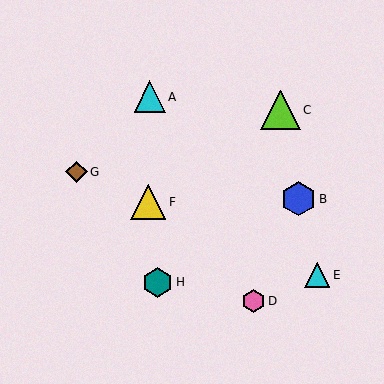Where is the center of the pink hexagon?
The center of the pink hexagon is at (254, 301).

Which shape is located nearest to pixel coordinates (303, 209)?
The blue hexagon (labeled B) at (298, 199) is nearest to that location.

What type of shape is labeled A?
Shape A is a cyan triangle.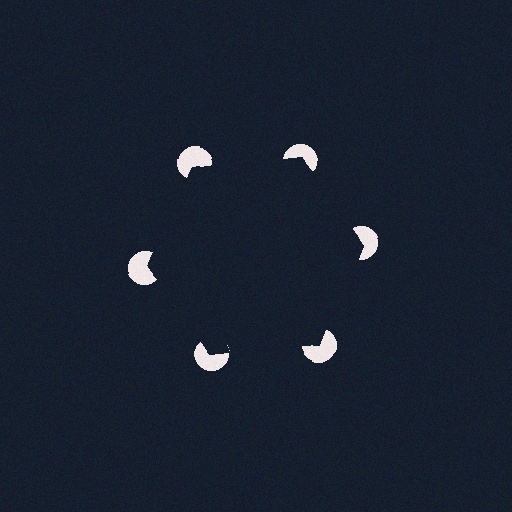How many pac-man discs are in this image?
There are 6 — one at each vertex of the illusory hexagon.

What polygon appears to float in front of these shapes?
An illusory hexagon — its edges are inferred from the aligned wedge cuts in the pac-man discs, not physically drawn.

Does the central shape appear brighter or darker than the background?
It typically appears slightly darker than the background, even though no actual brightness change is drawn.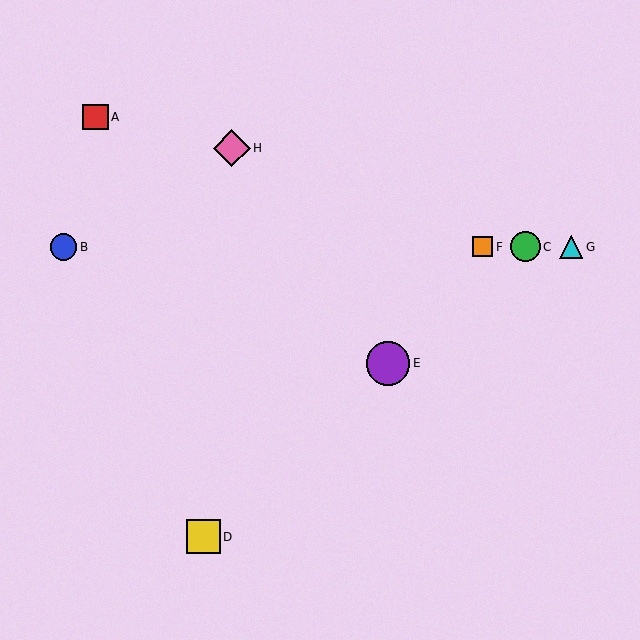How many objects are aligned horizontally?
4 objects (B, C, F, G) are aligned horizontally.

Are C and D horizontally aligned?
No, C is at y≈247 and D is at y≈537.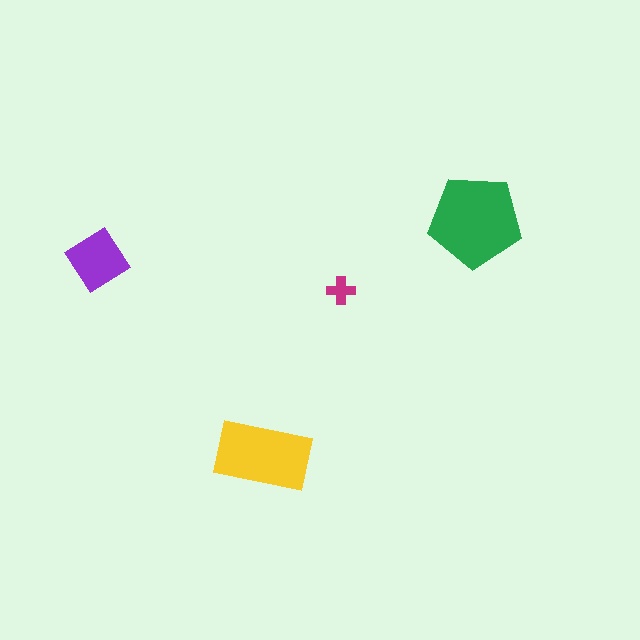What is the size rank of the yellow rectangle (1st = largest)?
2nd.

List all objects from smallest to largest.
The magenta cross, the purple diamond, the yellow rectangle, the green pentagon.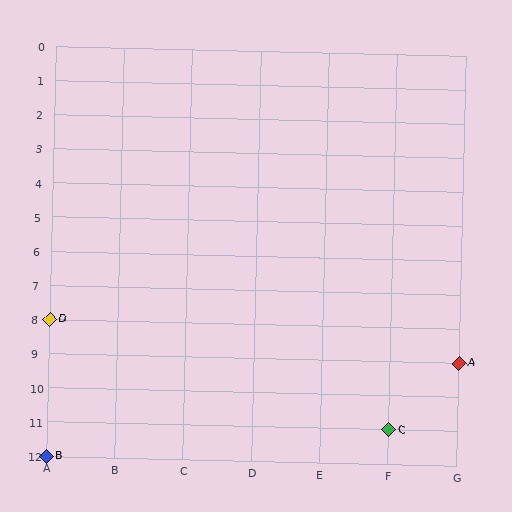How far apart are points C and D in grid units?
Points C and D are 5 columns and 3 rows apart (about 5.8 grid units diagonally).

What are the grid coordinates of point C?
Point C is at grid coordinates (F, 11).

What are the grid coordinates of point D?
Point D is at grid coordinates (A, 8).